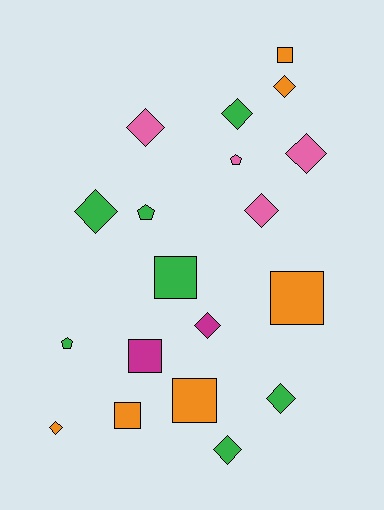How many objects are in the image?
There are 19 objects.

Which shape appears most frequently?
Diamond, with 10 objects.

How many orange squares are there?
There are 4 orange squares.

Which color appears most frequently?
Green, with 7 objects.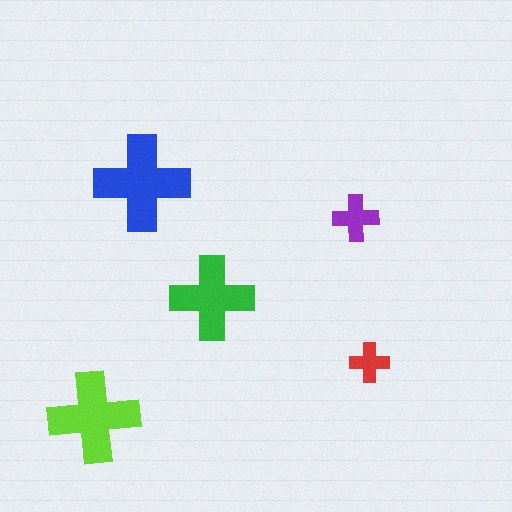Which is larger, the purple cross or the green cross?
The green one.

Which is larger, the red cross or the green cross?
The green one.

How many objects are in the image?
There are 5 objects in the image.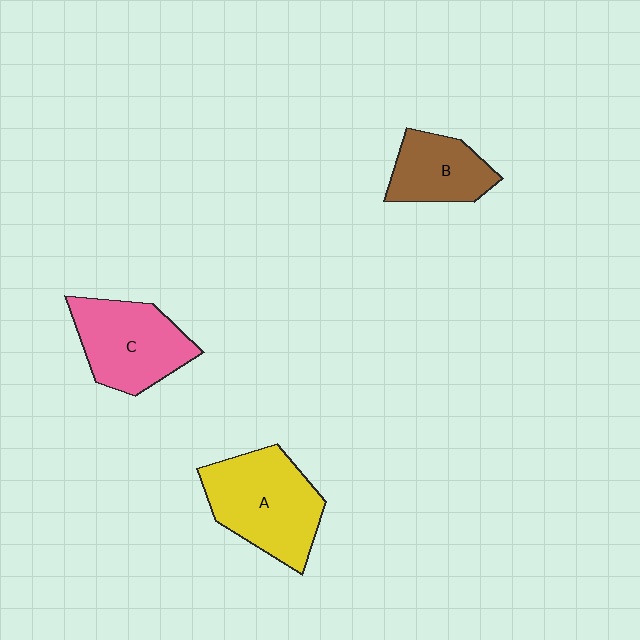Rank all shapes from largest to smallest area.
From largest to smallest: A (yellow), C (pink), B (brown).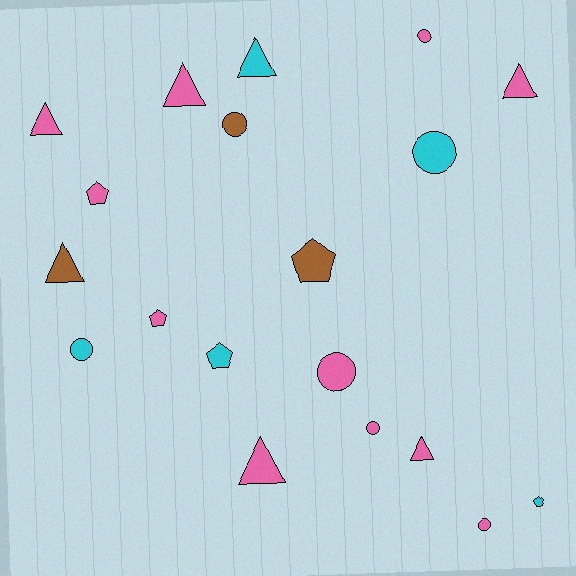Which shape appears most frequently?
Triangle, with 7 objects.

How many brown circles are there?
There is 1 brown circle.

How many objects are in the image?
There are 19 objects.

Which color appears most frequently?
Pink, with 11 objects.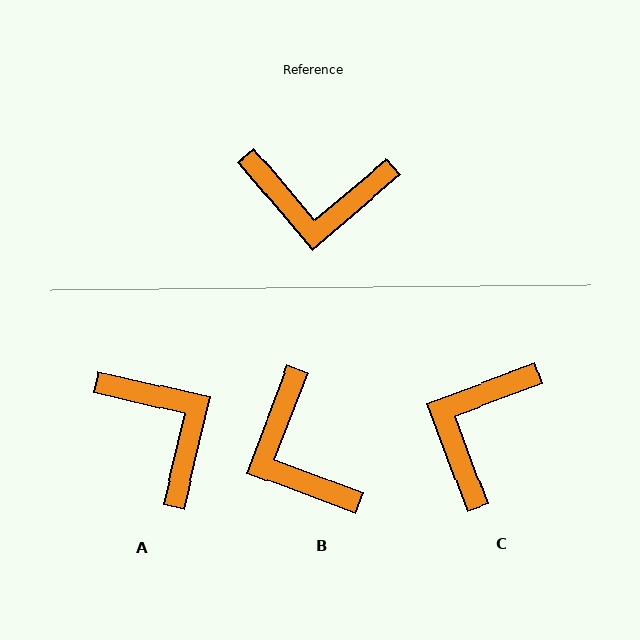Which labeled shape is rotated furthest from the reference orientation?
A, about 127 degrees away.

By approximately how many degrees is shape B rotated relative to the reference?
Approximately 61 degrees clockwise.